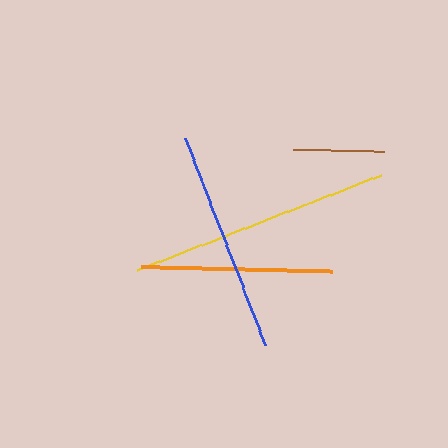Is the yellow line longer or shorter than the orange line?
The yellow line is longer than the orange line.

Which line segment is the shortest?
The brown line is the shortest at approximately 91 pixels.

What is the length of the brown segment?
The brown segment is approximately 91 pixels long.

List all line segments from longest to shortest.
From longest to shortest: yellow, blue, orange, brown.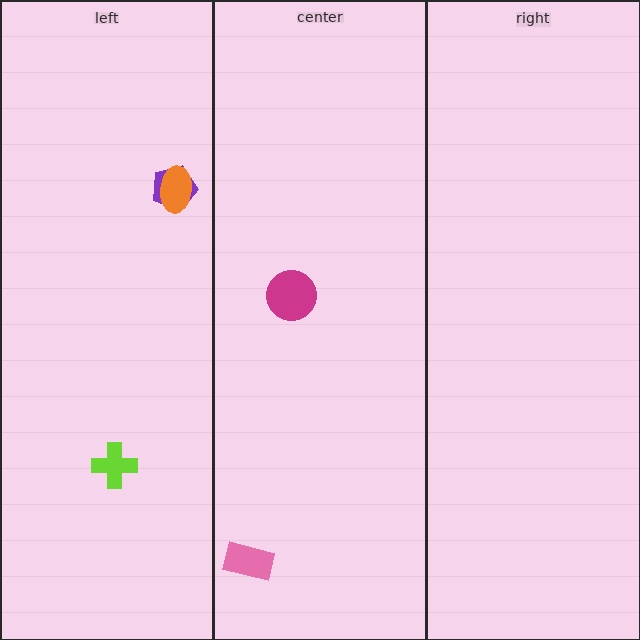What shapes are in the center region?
The magenta circle, the pink rectangle.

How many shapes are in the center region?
2.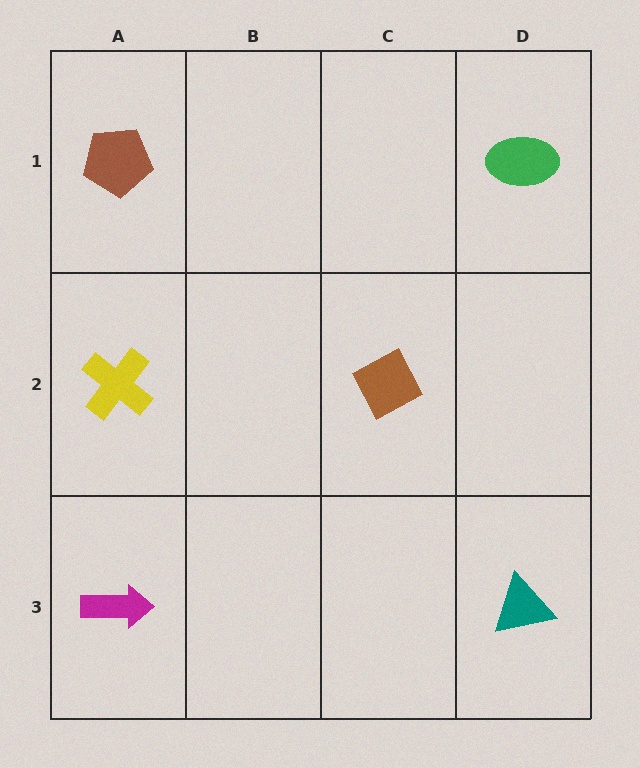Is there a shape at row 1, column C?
No, that cell is empty.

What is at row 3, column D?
A teal triangle.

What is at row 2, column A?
A yellow cross.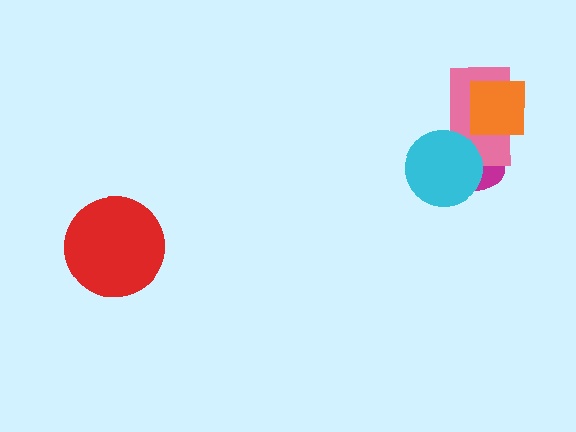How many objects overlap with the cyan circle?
2 objects overlap with the cyan circle.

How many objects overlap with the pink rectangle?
3 objects overlap with the pink rectangle.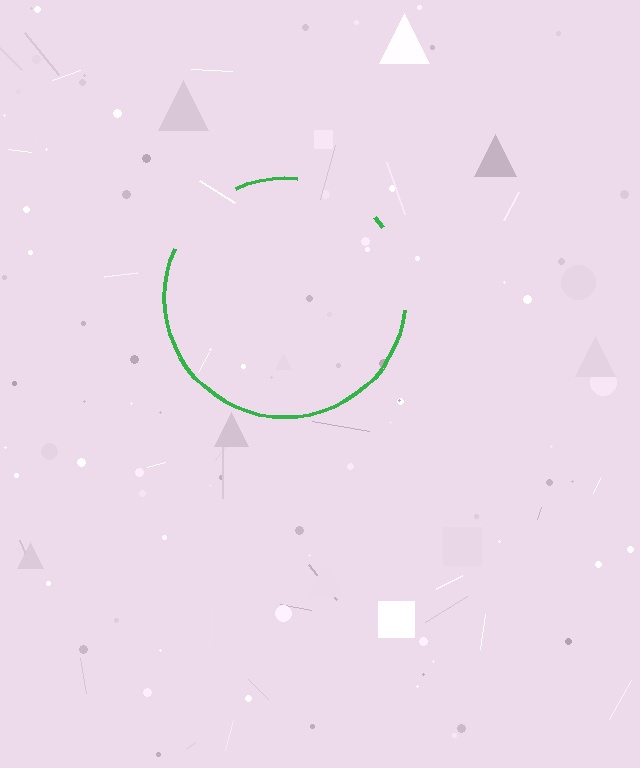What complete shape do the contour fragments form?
The contour fragments form a circle.